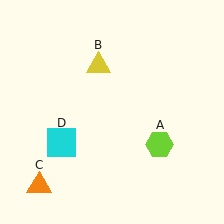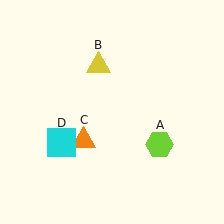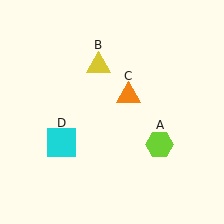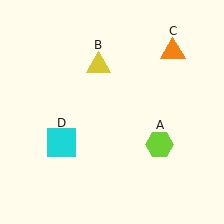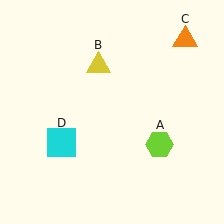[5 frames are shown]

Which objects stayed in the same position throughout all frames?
Lime hexagon (object A) and yellow triangle (object B) and cyan square (object D) remained stationary.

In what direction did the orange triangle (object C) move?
The orange triangle (object C) moved up and to the right.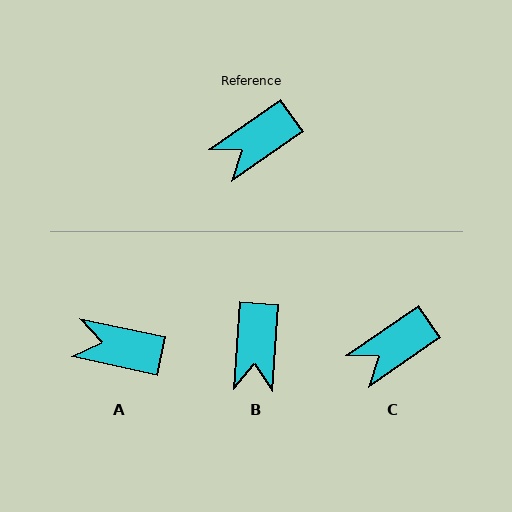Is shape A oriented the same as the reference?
No, it is off by about 47 degrees.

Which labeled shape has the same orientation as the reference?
C.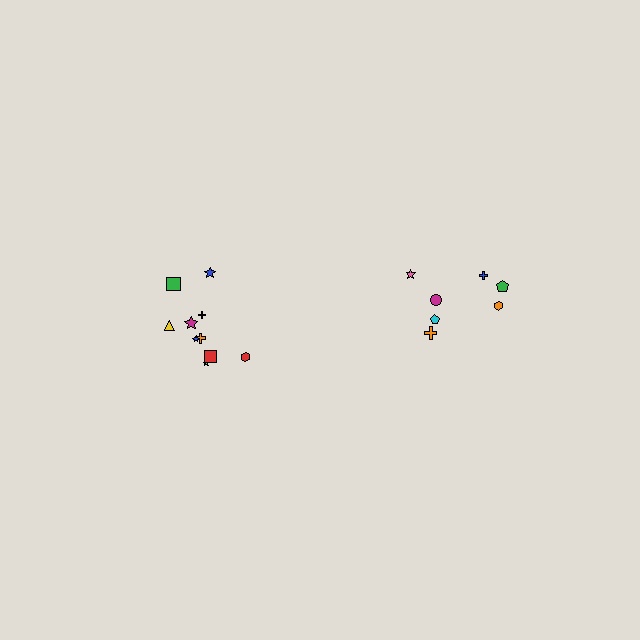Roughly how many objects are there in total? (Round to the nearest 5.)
Roughly 15 objects in total.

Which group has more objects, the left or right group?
The left group.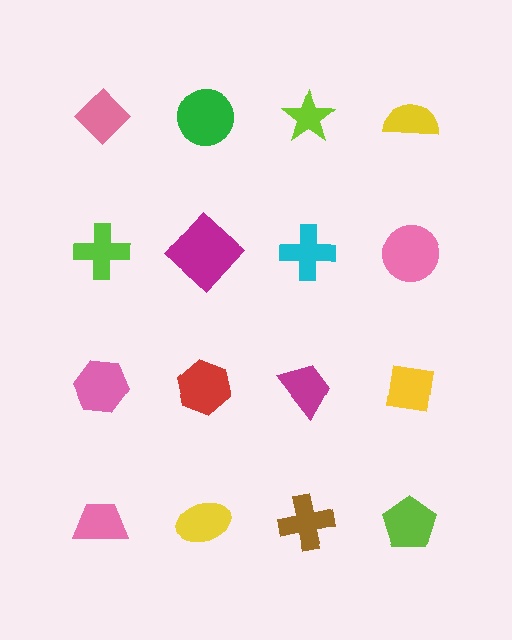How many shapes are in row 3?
4 shapes.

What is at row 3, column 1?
A pink hexagon.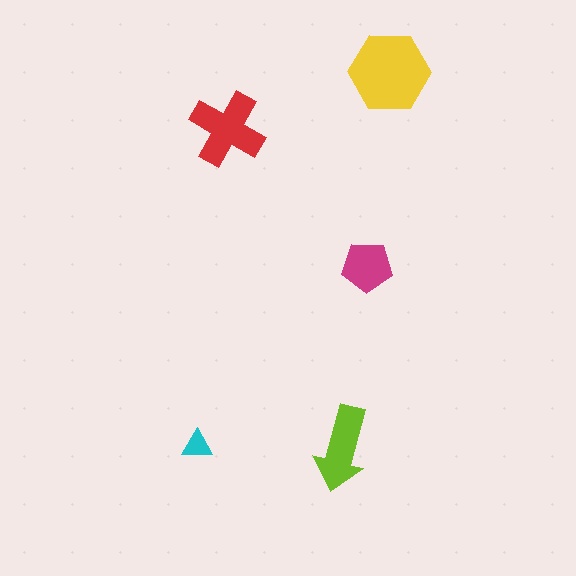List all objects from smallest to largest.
The cyan triangle, the magenta pentagon, the lime arrow, the red cross, the yellow hexagon.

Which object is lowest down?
The lime arrow is bottommost.